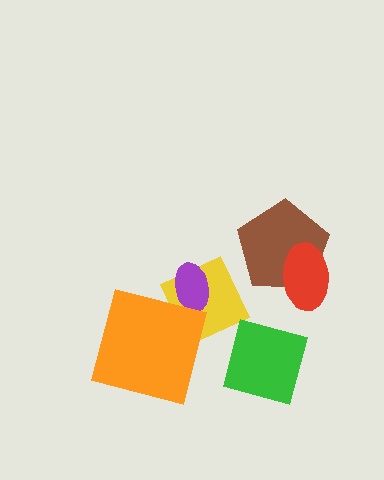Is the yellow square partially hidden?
Yes, it is partially covered by another shape.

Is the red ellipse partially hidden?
No, no other shape covers it.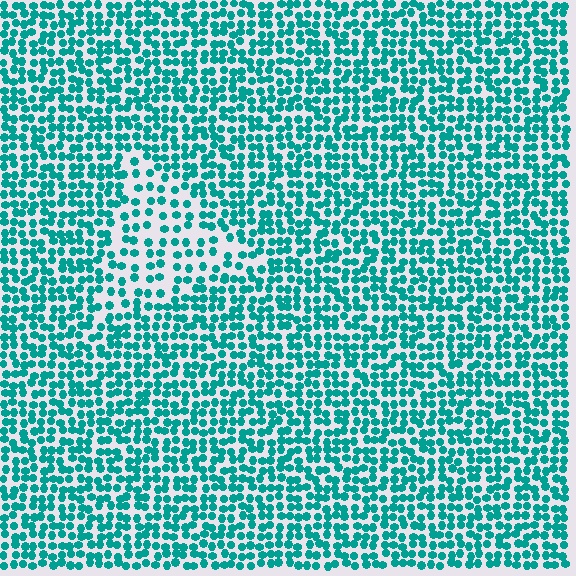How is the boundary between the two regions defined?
The boundary is defined by a change in element density (approximately 1.9x ratio). All elements are the same color, size, and shape.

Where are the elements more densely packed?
The elements are more densely packed outside the triangle boundary.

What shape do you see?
I see a triangle.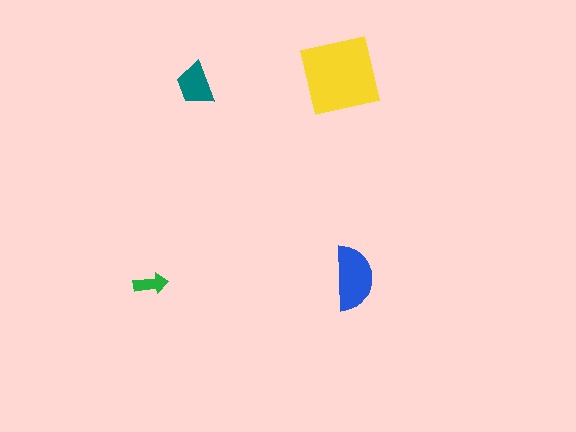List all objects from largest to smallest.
The yellow square, the blue semicircle, the teal trapezoid, the green arrow.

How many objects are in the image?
There are 4 objects in the image.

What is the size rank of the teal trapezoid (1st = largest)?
3rd.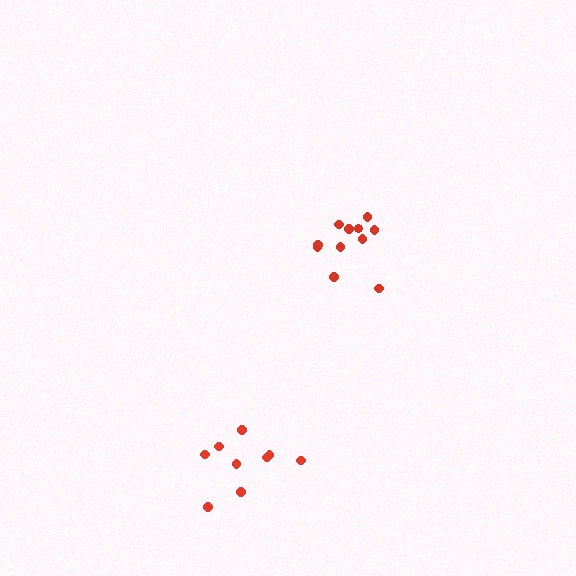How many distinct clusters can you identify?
There are 2 distinct clusters.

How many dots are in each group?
Group 1: 9 dots, Group 2: 11 dots (20 total).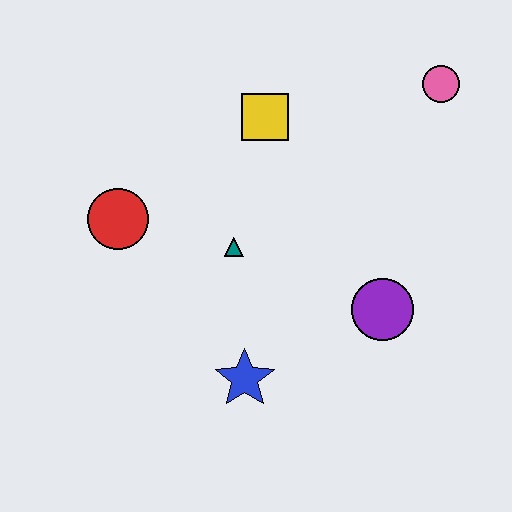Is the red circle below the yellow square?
Yes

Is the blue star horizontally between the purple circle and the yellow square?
No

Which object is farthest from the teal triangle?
The pink circle is farthest from the teal triangle.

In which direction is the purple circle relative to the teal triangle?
The purple circle is to the right of the teal triangle.